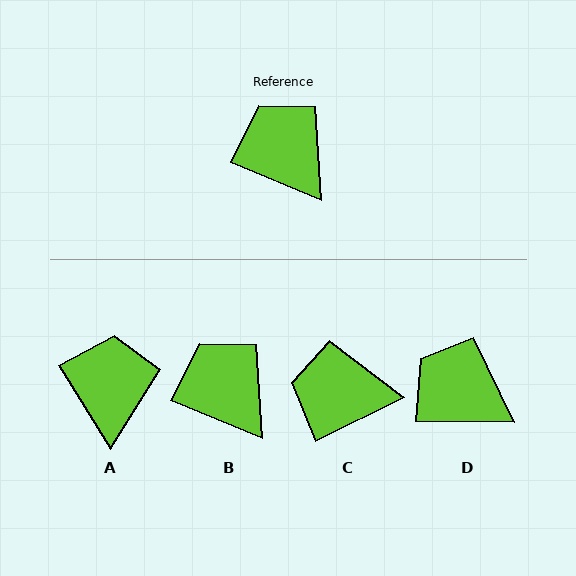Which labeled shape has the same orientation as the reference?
B.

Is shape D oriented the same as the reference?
No, it is off by about 22 degrees.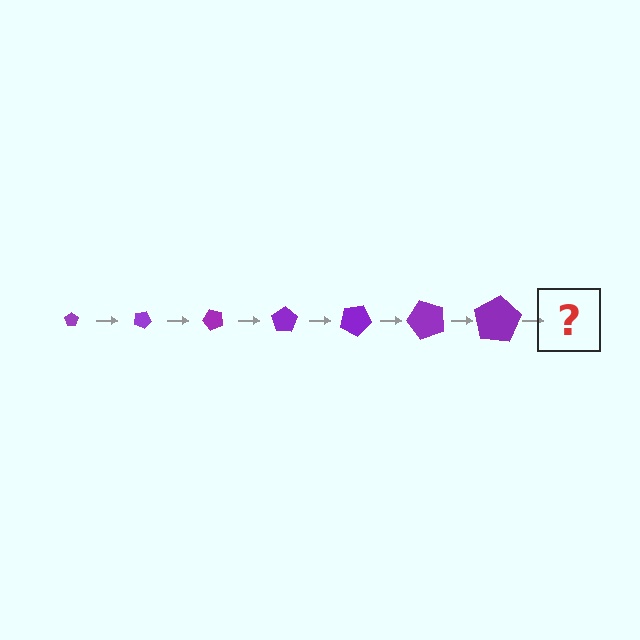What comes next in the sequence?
The next element should be a pentagon, larger than the previous one and rotated 175 degrees from the start.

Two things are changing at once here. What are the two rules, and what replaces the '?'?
The two rules are that the pentagon grows larger each step and it rotates 25 degrees each step. The '?' should be a pentagon, larger than the previous one and rotated 175 degrees from the start.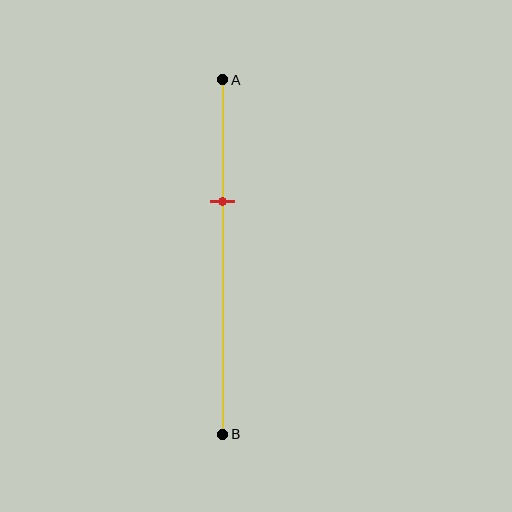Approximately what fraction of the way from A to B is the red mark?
The red mark is approximately 35% of the way from A to B.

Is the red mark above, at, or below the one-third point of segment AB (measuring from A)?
The red mark is approximately at the one-third point of segment AB.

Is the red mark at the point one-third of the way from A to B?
Yes, the mark is approximately at the one-third point.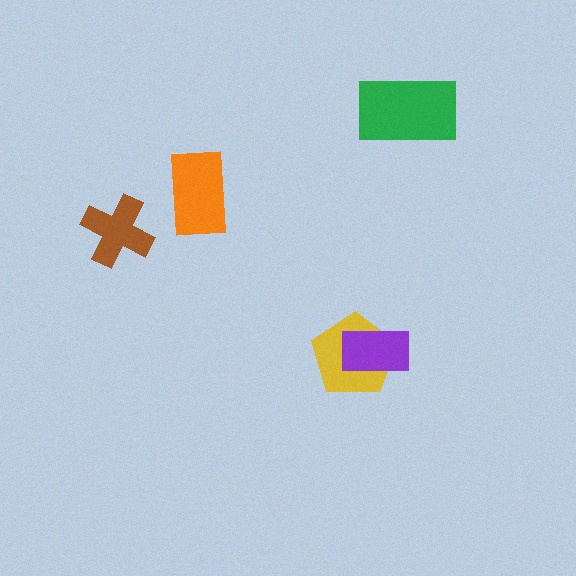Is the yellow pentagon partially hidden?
Yes, it is partially covered by another shape.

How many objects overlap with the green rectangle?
0 objects overlap with the green rectangle.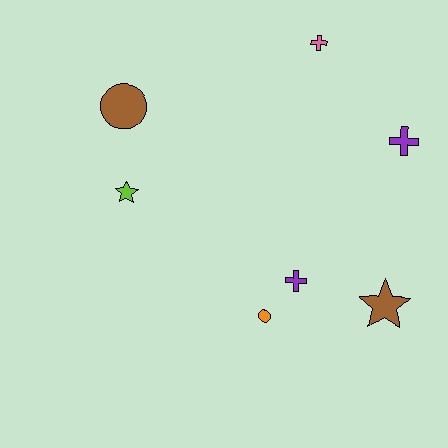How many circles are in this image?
There are 2 circles.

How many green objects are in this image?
There are no green objects.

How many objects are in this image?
There are 7 objects.